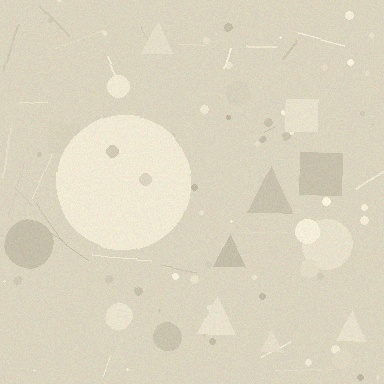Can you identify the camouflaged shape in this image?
The camouflaged shape is a circle.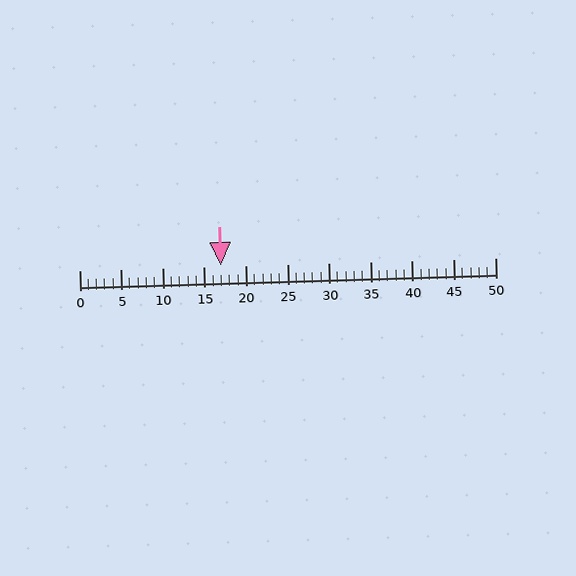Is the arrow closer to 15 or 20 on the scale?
The arrow is closer to 15.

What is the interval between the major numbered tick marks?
The major tick marks are spaced 5 units apart.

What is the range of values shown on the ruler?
The ruler shows values from 0 to 50.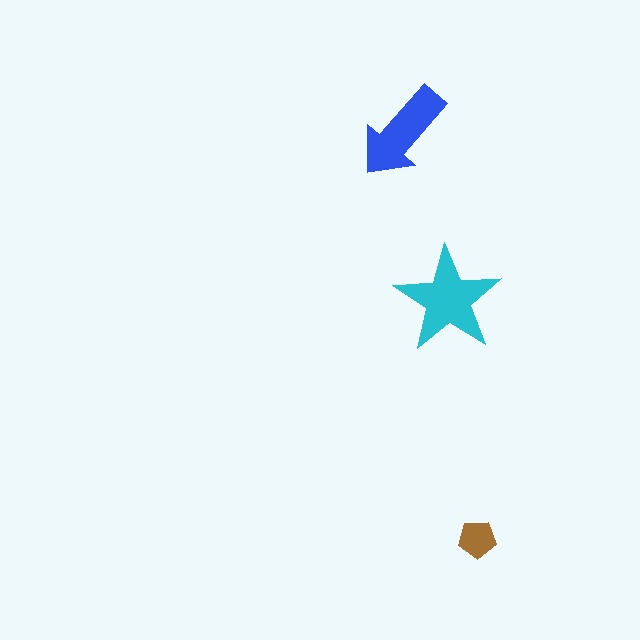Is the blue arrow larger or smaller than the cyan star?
Smaller.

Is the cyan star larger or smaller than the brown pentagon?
Larger.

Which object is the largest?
The cyan star.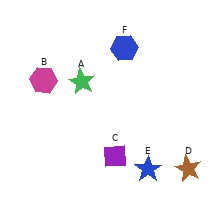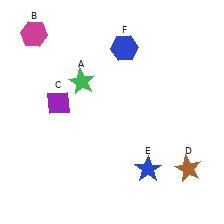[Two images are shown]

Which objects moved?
The objects that moved are: the magenta hexagon (B), the purple diamond (C).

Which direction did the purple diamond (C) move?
The purple diamond (C) moved left.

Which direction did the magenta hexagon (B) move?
The magenta hexagon (B) moved up.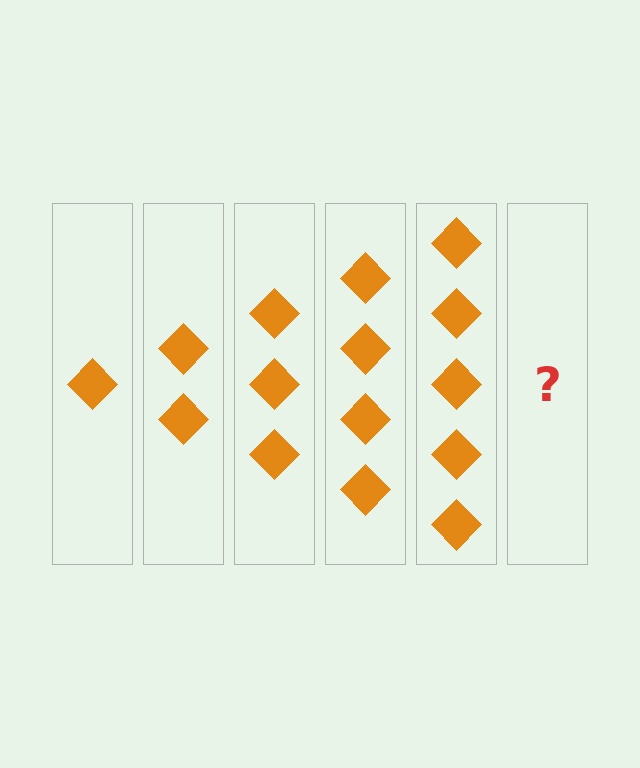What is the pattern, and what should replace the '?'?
The pattern is that each step adds one more diamond. The '?' should be 6 diamonds.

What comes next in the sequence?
The next element should be 6 diamonds.